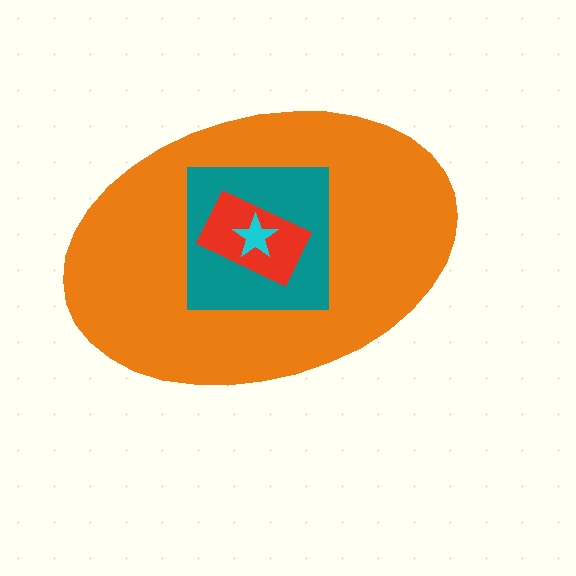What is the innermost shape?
The cyan star.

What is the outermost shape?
The orange ellipse.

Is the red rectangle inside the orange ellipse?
Yes.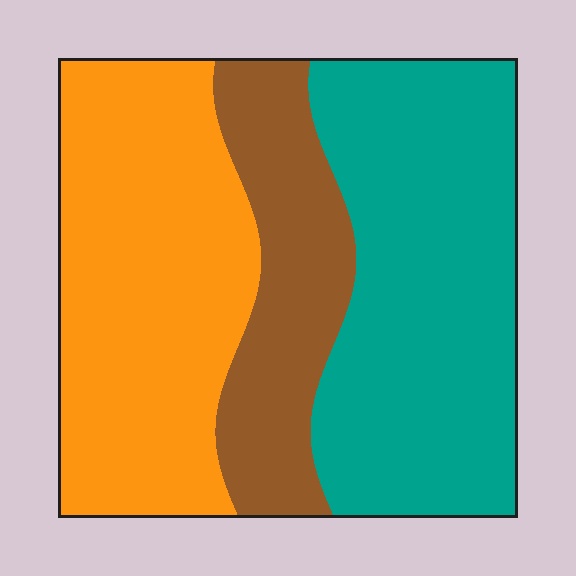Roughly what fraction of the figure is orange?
Orange covers 38% of the figure.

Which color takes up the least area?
Brown, at roughly 20%.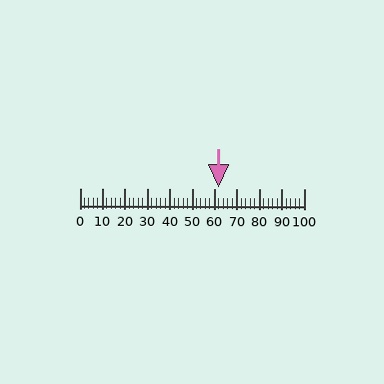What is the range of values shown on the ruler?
The ruler shows values from 0 to 100.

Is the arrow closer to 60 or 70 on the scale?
The arrow is closer to 60.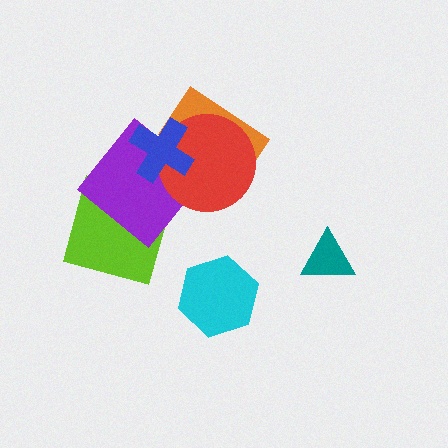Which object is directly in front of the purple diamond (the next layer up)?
The red circle is directly in front of the purple diamond.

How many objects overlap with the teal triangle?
0 objects overlap with the teal triangle.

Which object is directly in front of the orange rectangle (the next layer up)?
The red circle is directly in front of the orange rectangle.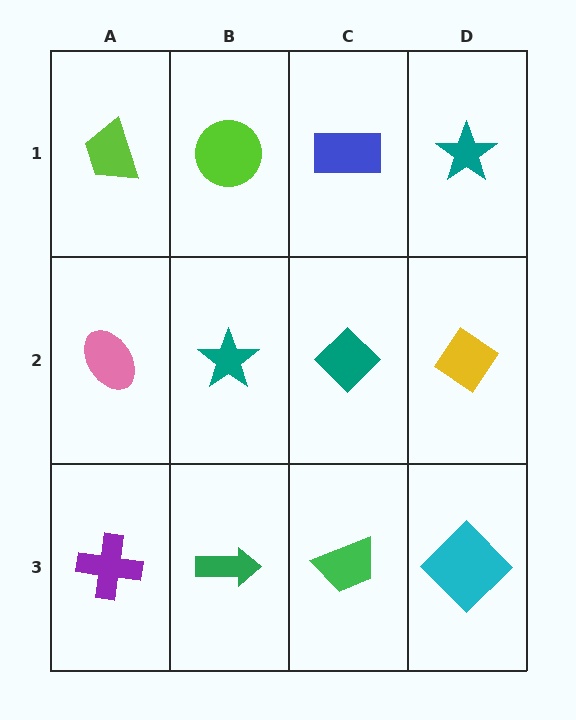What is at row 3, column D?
A cyan diamond.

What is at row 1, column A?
A lime trapezoid.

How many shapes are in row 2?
4 shapes.